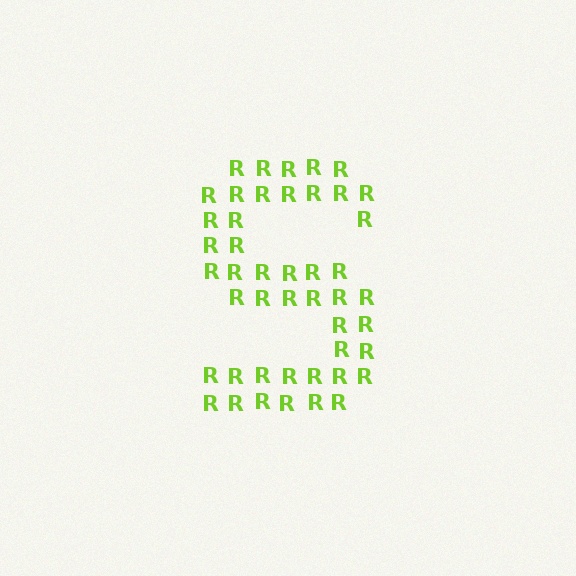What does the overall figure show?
The overall figure shows the letter S.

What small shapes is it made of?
It is made of small letter R's.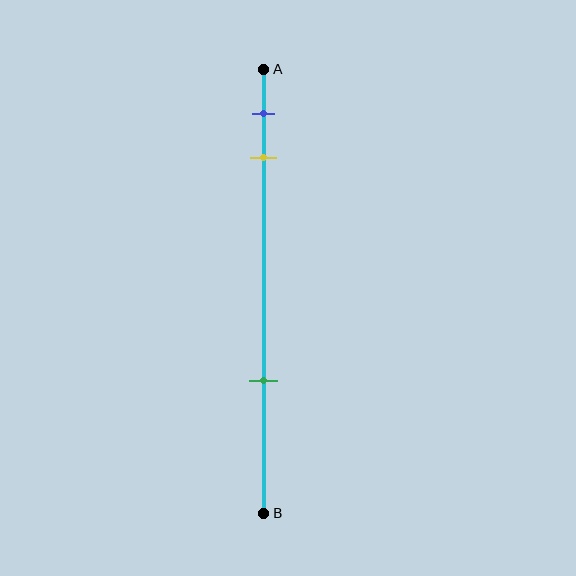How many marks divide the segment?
There are 3 marks dividing the segment.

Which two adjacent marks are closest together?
The blue and yellow marks are the closest adjacent pair.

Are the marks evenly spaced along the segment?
No, the marks are not evenly spaced.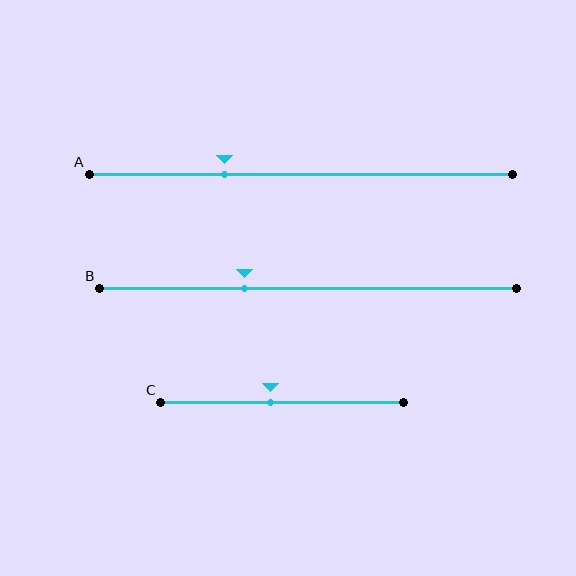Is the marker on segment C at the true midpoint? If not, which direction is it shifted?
No, the marker on segment C is shifted to the left by about 5% of the segment length.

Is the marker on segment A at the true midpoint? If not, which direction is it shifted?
No, the marker on segment A is shifted to the left by about 18% of the segment length.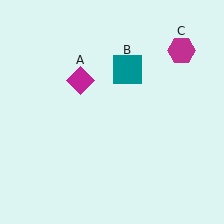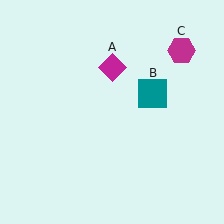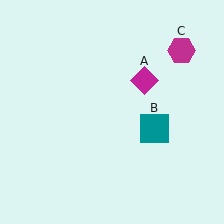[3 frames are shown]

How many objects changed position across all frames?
2 objects changed position: magenta diamond (object A), teal square (object B).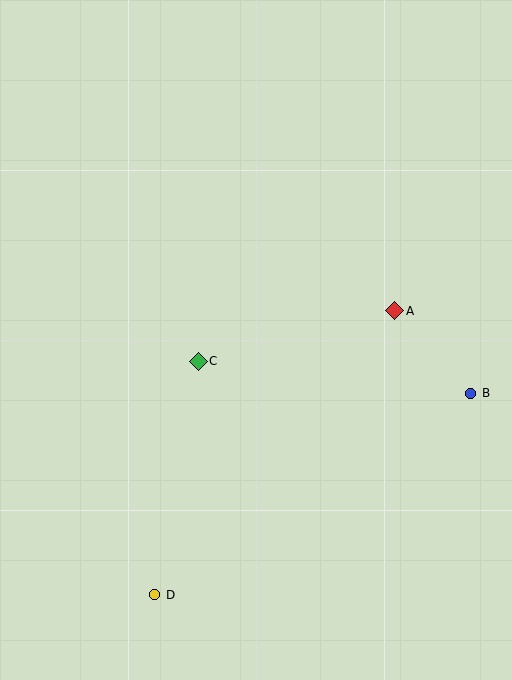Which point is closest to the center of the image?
Point C at (198, 361) is closest to the center.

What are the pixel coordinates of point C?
Point C is at (198, 361).